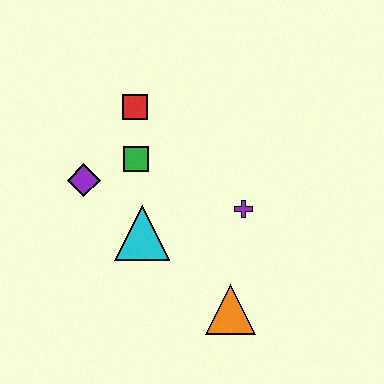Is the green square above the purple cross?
Yes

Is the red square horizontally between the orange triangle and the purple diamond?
Yes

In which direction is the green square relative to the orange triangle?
The green square is above the orange triangle.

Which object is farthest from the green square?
The orange triangle is farthest from the green square.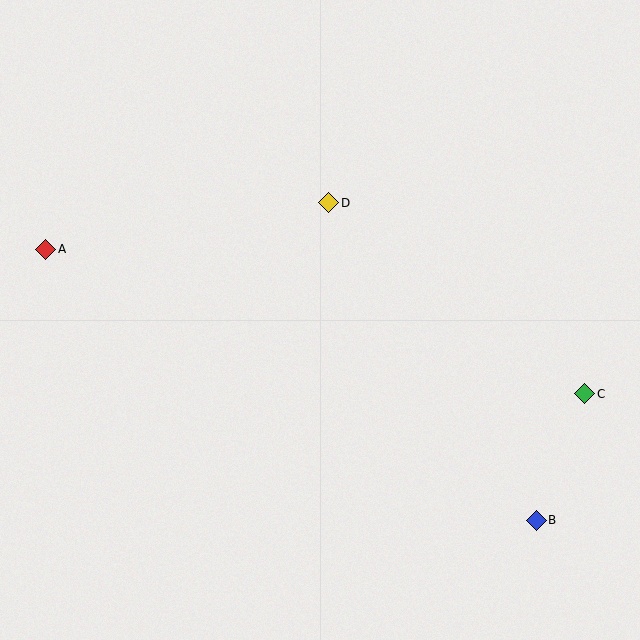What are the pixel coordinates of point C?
Point C is at (585, 394).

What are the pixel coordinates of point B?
Point B is at (536, 520).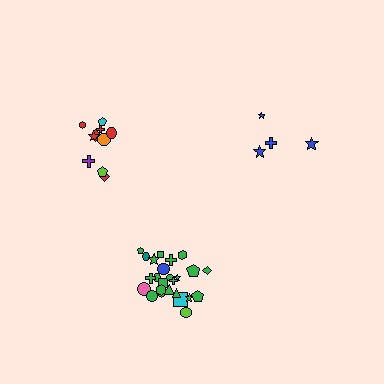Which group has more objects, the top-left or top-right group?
The top-left group.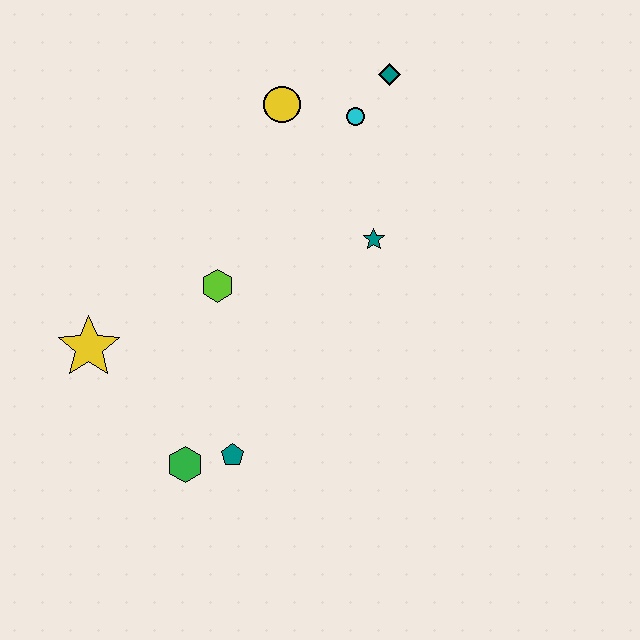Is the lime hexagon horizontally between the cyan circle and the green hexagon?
Yes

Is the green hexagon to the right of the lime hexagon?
No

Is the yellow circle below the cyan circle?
No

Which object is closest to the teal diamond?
The cyan circle is closest to the teal diamond.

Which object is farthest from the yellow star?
The teal diamond is farthest from the yellow star.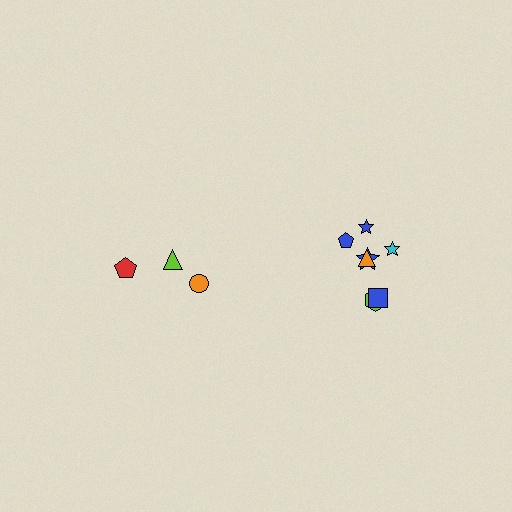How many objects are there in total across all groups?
There are 10 objects.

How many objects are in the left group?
There are 3 objects.